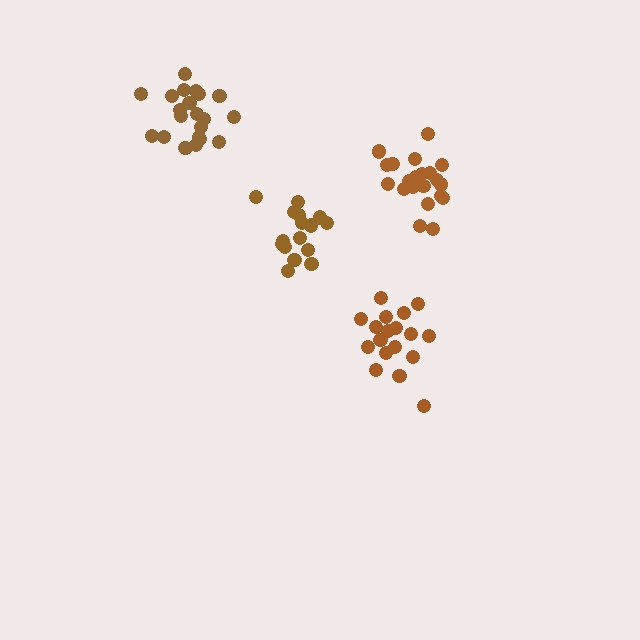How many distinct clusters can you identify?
There are 4 distinct clusters.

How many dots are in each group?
Group 1: 16 dots, Group 2: 21 dots, Group 3: 21 dots, Group 4: 18 dots (76 total).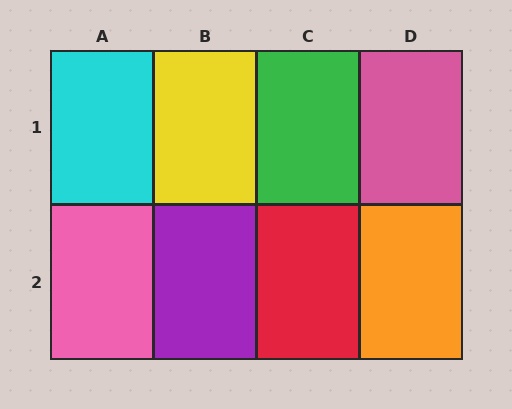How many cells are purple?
1 cell is purple.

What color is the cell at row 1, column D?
Pink.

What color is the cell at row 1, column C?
Green.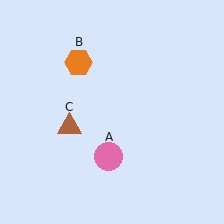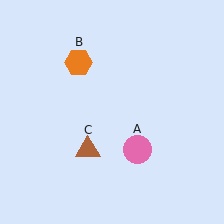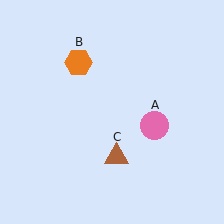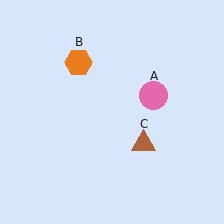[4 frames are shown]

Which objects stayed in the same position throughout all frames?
Orange hexagon (object B) remained stationary.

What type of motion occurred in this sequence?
The pink circle (object A), brown triangle (object C) rotated counterclockwise around the center of the scene.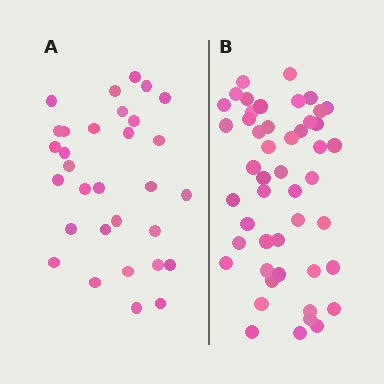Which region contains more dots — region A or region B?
Region B (the right region) has more dots.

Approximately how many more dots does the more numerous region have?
Region B has approximately 15 more dots than region A.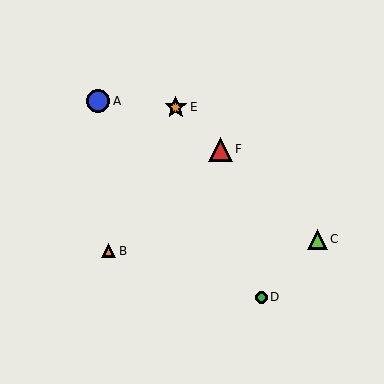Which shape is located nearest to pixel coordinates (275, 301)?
The green circle (labeled D) at (261, 297) is nearest to that location.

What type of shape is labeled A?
Shape A is a blue circle.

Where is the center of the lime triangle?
The center of the lime triangle is at (317, 239).